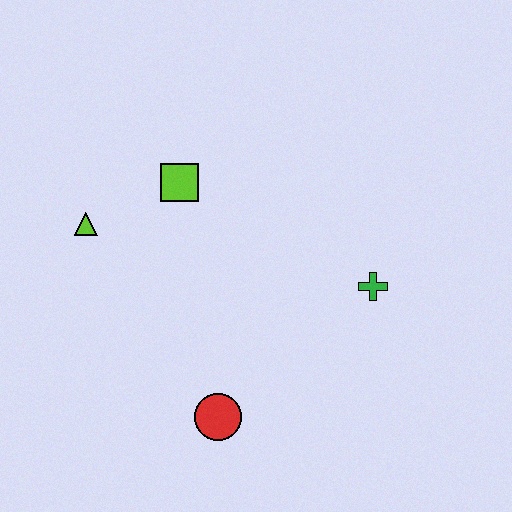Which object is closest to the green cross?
The red circle is closest to the green cross.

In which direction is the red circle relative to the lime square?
The red circle is below the lime square.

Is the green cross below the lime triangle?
Yes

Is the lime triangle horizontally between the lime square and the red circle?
No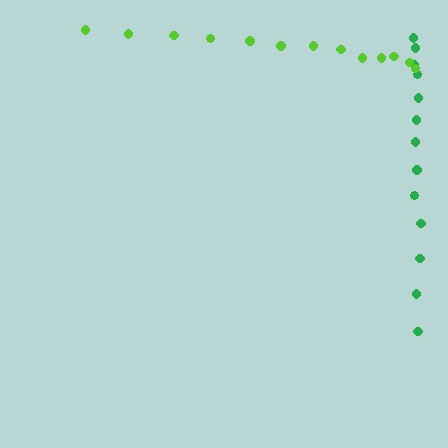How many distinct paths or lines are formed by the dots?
There are 2 distinct paths.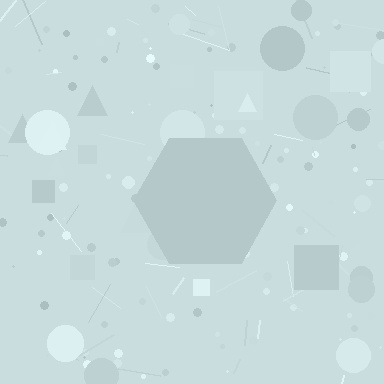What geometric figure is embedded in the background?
A hexagon is embedded in the background.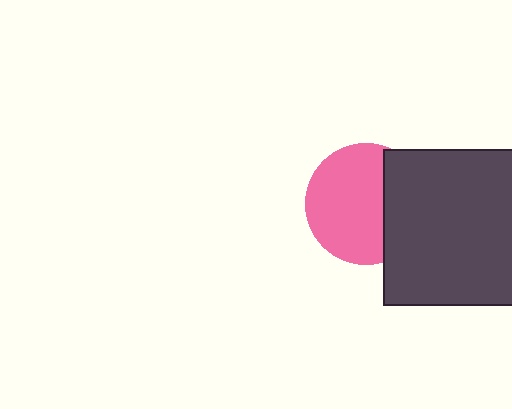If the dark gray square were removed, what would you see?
You would see the complete pink circle.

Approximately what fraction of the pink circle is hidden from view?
Roughly 32% of the pink circle is hidden behind the dark gray square.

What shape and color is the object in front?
The object in front is a dark gray square.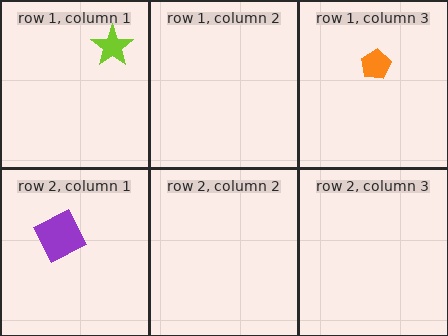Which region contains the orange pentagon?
The row 1, column 3 region.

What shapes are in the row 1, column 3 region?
The orange pentagon.